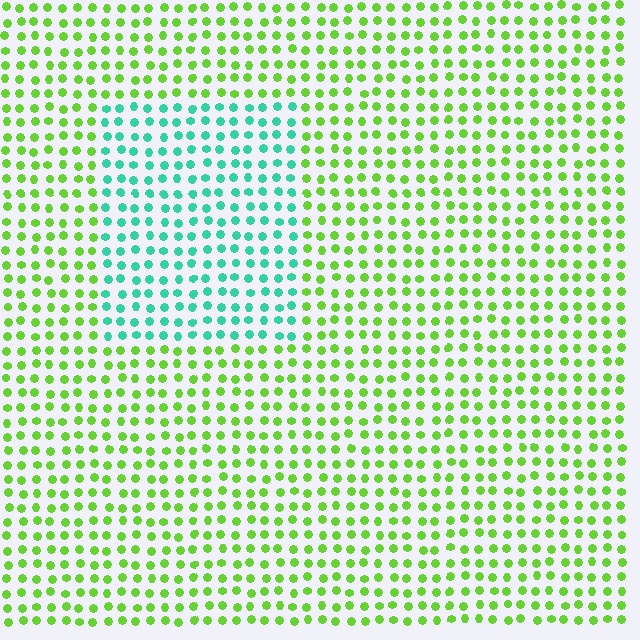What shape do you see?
I see a rectangle.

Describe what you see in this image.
The image is filled with small lime elements in a uniform arrangement. A rectangle-shaped region is visible where the elements are tinted to a slightly different hue, forming a subtle color boundary.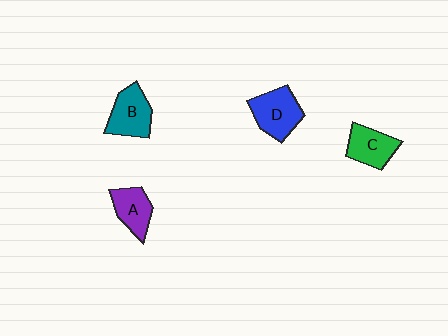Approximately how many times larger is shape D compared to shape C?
Approximately 1.2 times.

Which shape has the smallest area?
Shape A (purple).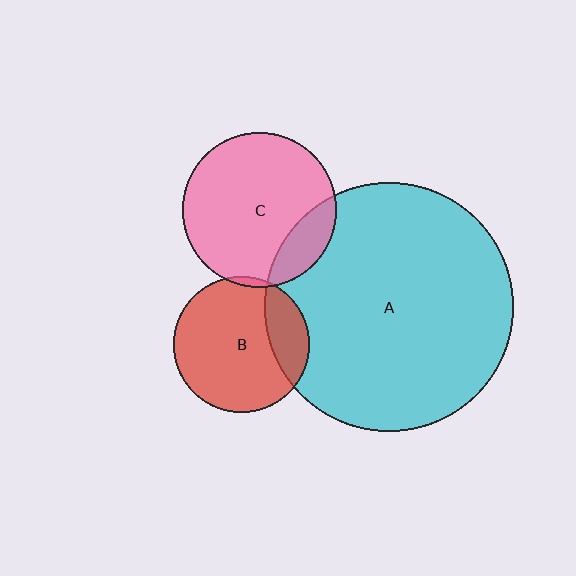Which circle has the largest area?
Circle A (cyan).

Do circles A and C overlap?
Yes.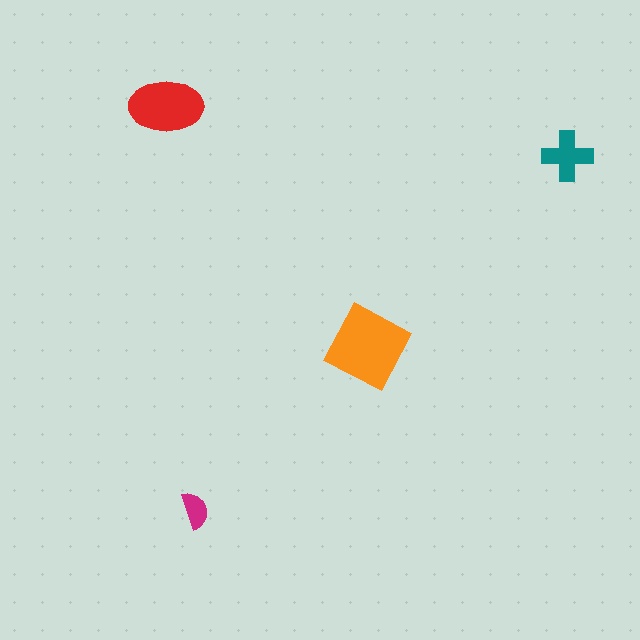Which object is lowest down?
The magenta semicircle is bottommost.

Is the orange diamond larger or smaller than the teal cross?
Larger.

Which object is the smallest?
The magenta semicircle.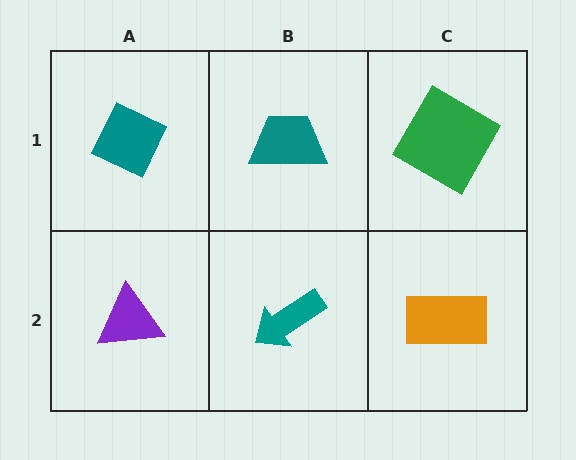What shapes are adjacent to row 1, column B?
A teal arrow (row 2, column B), a teal diamond (row 1, column A), a green square (row 1, column C).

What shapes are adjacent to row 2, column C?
A green square (row 1, column C), a teal arrow (row 2, column B).